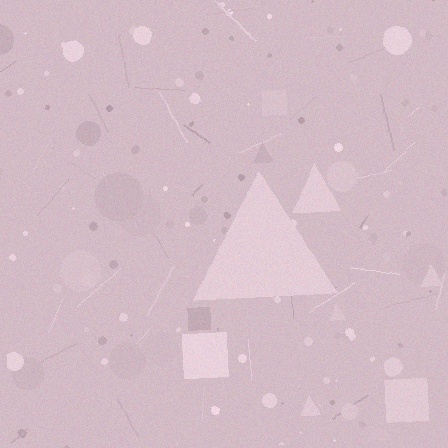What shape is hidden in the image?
A triangle is hidden in the image.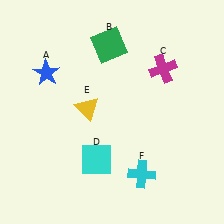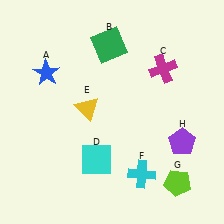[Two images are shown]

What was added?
A lime pentagon (G), a purple pentagon (H) were added in Image 2.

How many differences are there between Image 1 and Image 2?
There are 2 differences between the two images.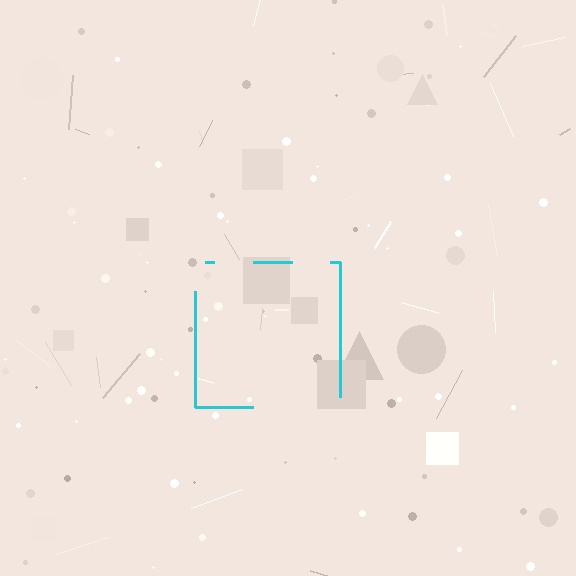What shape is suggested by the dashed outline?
The dashed outline suggests a square.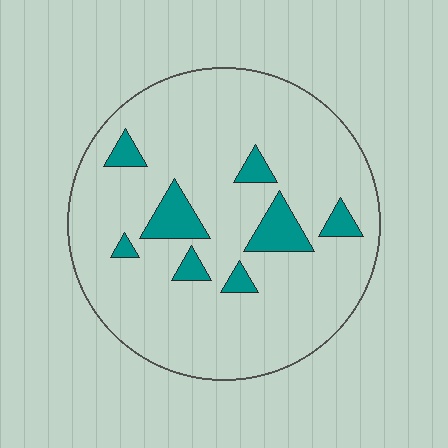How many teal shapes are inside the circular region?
8.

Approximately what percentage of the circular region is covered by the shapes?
Approximately 10%.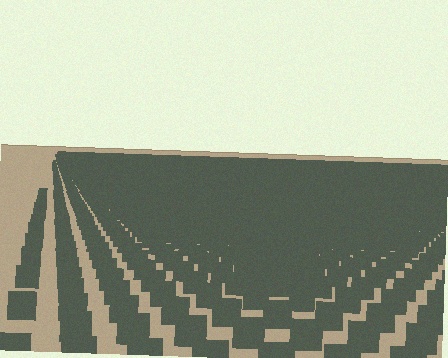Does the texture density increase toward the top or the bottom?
Density increases toward the top.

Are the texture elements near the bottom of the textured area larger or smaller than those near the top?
Larger. Near the bottom, elements are closer to the viewer and appear at a bigger on-screen size.